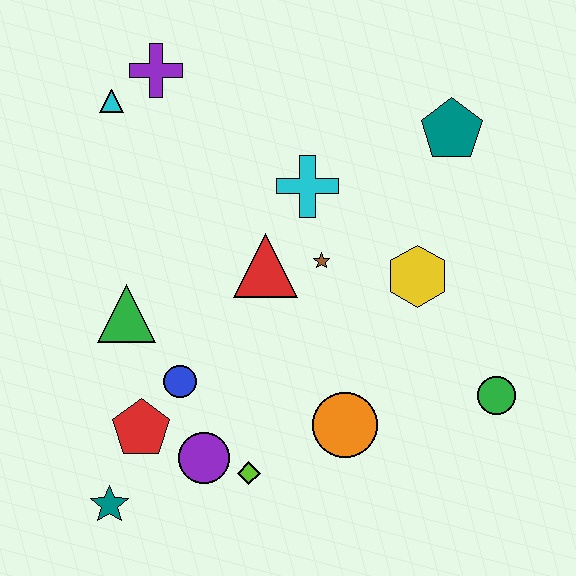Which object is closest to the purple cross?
The cyan triangle is closest to the purple cross.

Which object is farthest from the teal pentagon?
The teal star is farthest from the teal pentagon.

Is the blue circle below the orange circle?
No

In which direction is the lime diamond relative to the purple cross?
The lime diamond is below the purple cross.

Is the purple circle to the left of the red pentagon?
No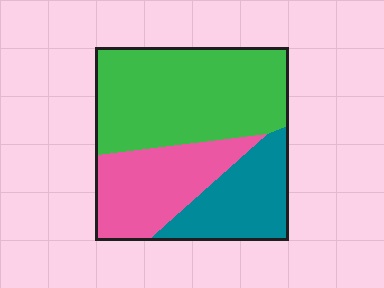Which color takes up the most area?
Green, at roughly 50%.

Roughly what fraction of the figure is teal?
Teal takes up about one quarter (1/4) of the figure.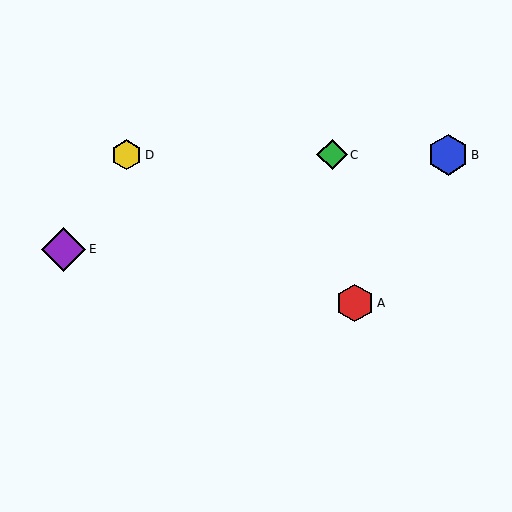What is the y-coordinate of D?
Object D is at y≈155.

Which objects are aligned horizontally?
Objects B, C, D are aligned horizontally.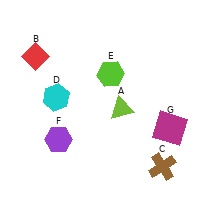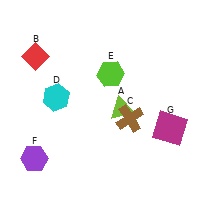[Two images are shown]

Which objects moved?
The objects that moved are: the brown cross (C), the purple hexagon (F).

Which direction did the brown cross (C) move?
The brown cross (C) moved up.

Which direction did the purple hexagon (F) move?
The purple hexagon (F) moved left.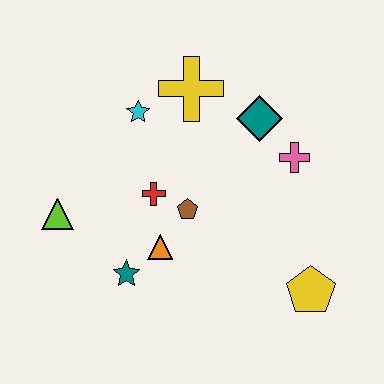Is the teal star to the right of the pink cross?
No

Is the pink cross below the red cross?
No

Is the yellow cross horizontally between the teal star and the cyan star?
No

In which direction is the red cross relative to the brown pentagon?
The red cross is to the left of the brown pentagon.